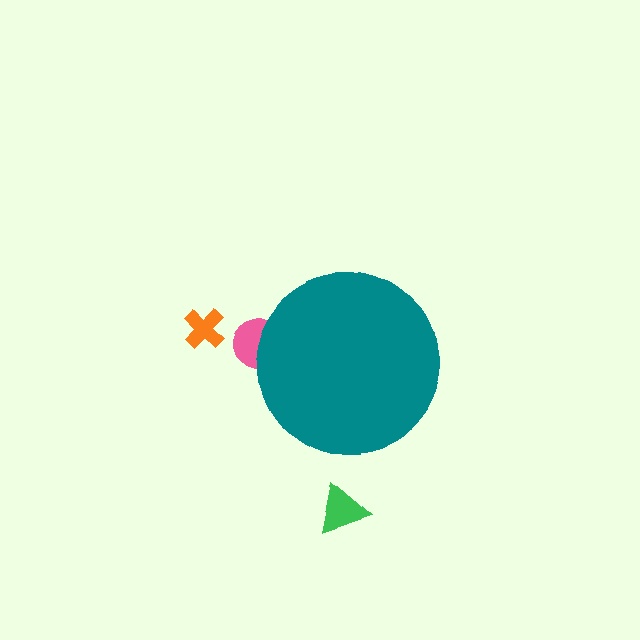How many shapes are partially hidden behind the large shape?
1 shape is partially hidden.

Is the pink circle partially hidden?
Yes, the pink circle is partially hidden behind the teal circle.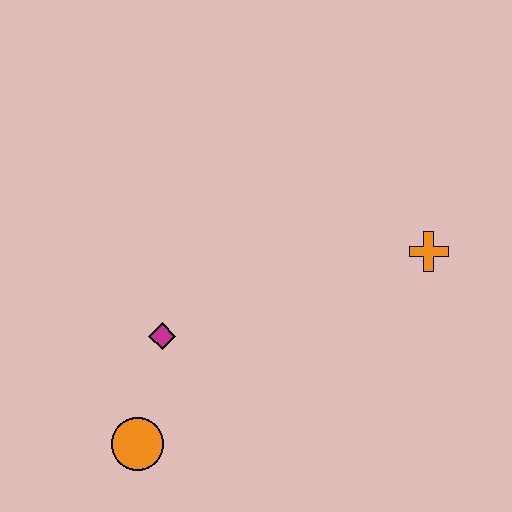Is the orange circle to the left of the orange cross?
Yes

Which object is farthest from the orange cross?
The orange circle is farthest from the orange cross.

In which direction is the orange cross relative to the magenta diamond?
The orange cross is to the right of the magenta diamond.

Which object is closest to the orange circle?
The magenta diamond is closest to the orange circle.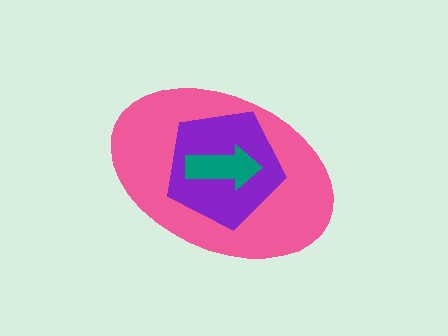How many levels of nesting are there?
3.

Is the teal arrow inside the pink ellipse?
Yes.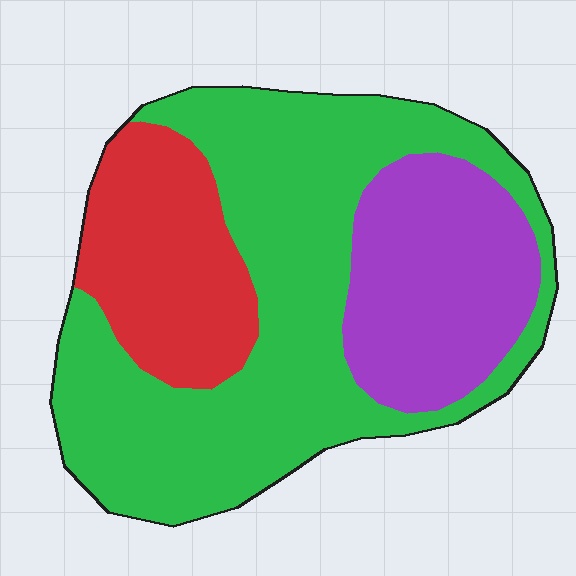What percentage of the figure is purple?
Purple takes up about one quarter (1/4) of the figure.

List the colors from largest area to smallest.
From largest to smallest: green, purple, red.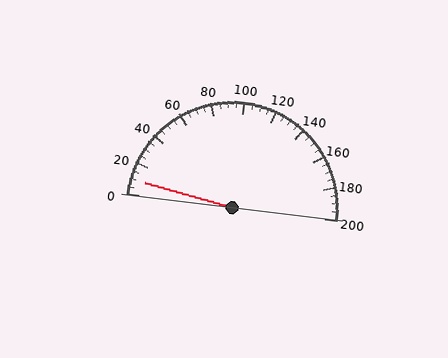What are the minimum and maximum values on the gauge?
The gauge ranges from 0 to 200.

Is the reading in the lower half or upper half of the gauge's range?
The reading is in the lower half of the range (0 to 200).